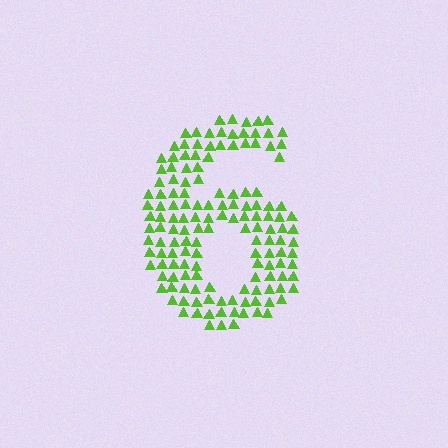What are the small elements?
The small elements are triangles.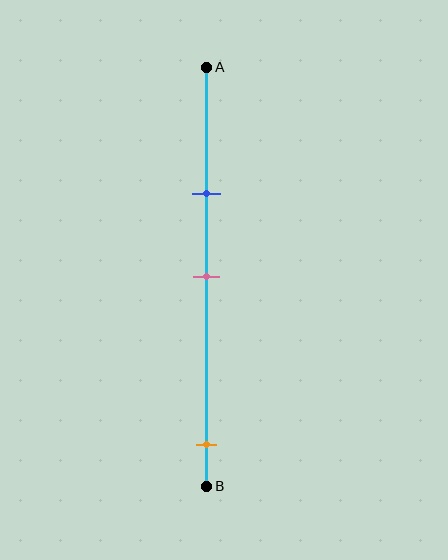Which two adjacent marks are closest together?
The blue and pink marks are the closest adjacent pair.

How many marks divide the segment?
There are 3 marks dividing the segment.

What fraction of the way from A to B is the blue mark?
The blue mark is approximately 30% (0.3) of the way from A to B.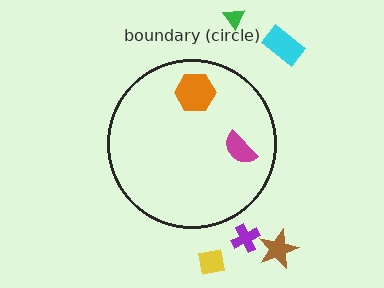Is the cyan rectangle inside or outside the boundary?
Outside.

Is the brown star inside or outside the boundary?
Outside.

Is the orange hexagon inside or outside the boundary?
Inside.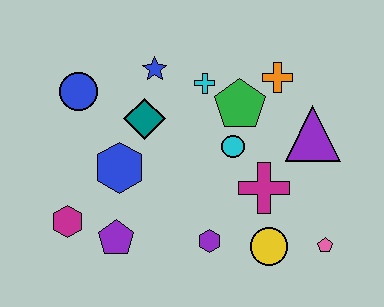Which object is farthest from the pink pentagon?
The blue circle is farthest from the pink pentagon.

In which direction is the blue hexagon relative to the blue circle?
The blue hexagon is below the blue circle.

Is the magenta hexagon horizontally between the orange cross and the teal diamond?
No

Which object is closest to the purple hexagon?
The yellow circle is closest to the purple hexagon.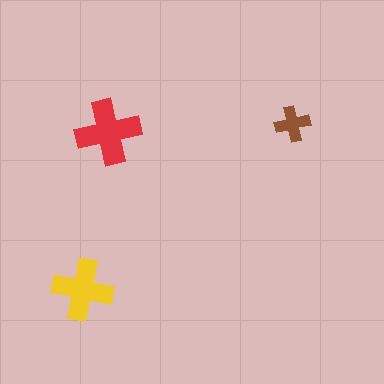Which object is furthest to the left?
The yellow cross is leftmost.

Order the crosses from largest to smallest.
the red one, the yellow one, the brown one.